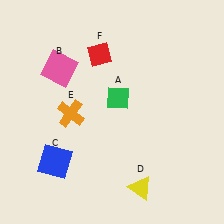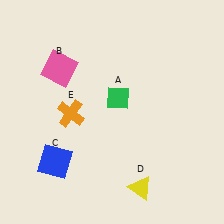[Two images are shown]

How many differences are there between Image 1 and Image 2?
There is 1 difference between the two images.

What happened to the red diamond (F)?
The red diamond (F) was removed in Image 2. It was in the top-left area of Image 1.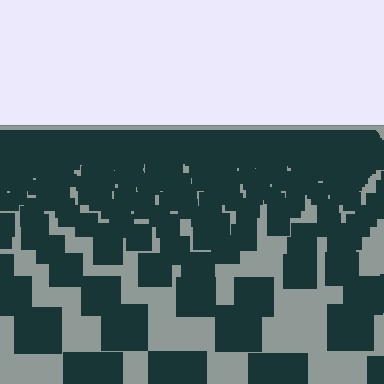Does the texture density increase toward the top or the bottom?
Density increases toward the top.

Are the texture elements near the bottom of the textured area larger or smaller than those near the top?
Larger. Near the bottom, elements are closer to the viewer and appear at a bigger on-screen size.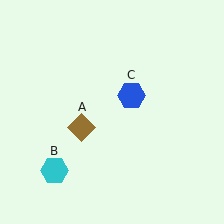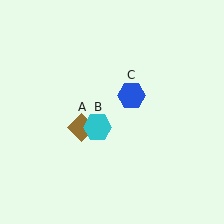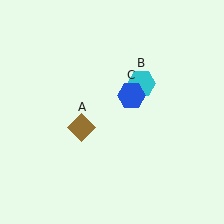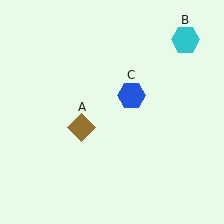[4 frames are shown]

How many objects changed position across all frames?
1 object changed position: cyan hexagon (object B).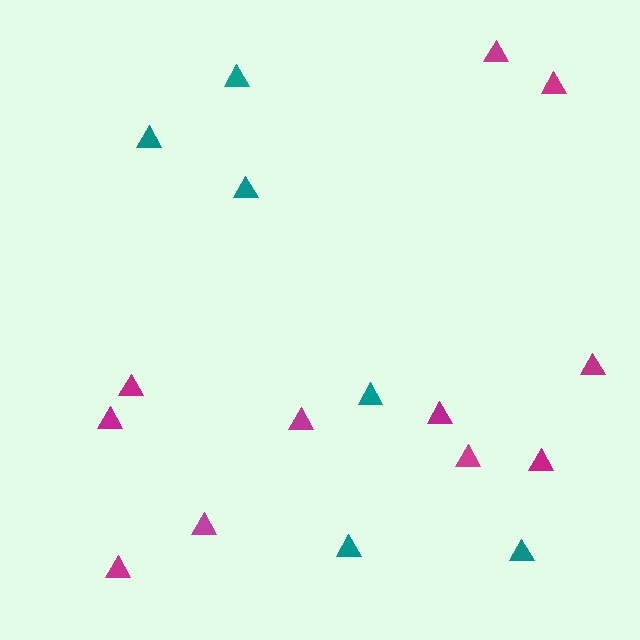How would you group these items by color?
There are 2 groups: one group of magenta triangles (11) and one group of teal triangles (6).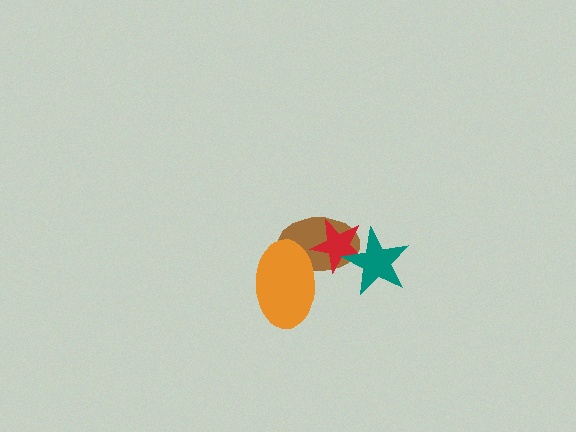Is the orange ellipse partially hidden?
No, no other shape covers it.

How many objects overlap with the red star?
3 objects overlap with the red star.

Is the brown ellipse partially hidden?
Yes, it is partially covered by another shape.